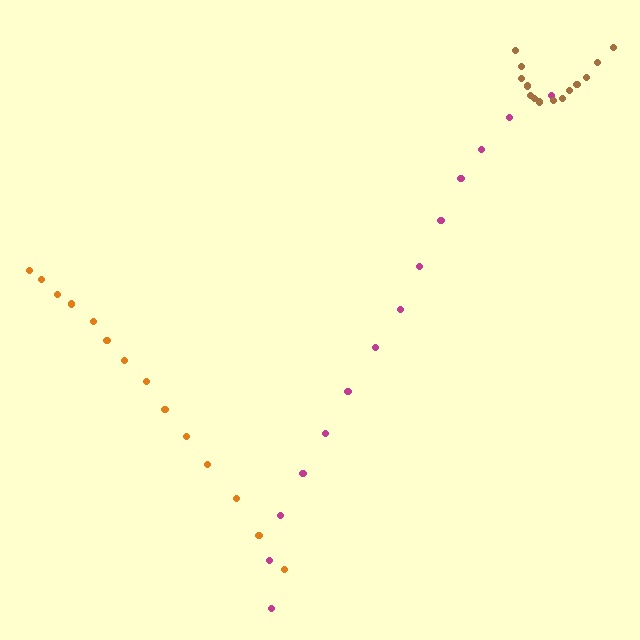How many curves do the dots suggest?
There are 3 distinct paths.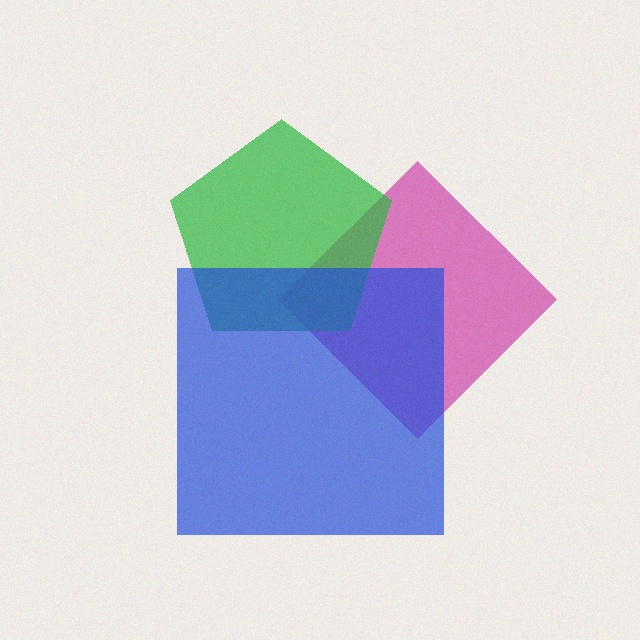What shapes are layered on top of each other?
The layered shapes are: a magenta diamond, a green pentagon, a blue square.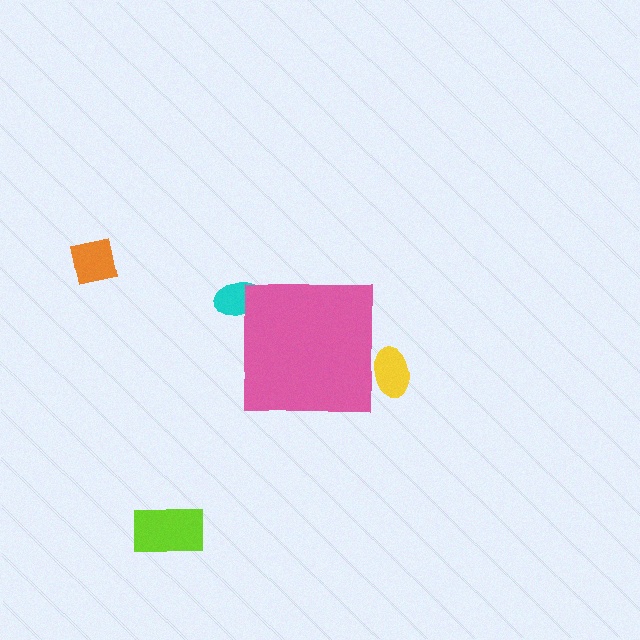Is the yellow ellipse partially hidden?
Yes, the yellow ellipse is partially hidden behind the pink square.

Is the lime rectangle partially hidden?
No, the lime rectangle is fully visible.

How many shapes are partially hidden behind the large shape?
2 shapes are partially hidden.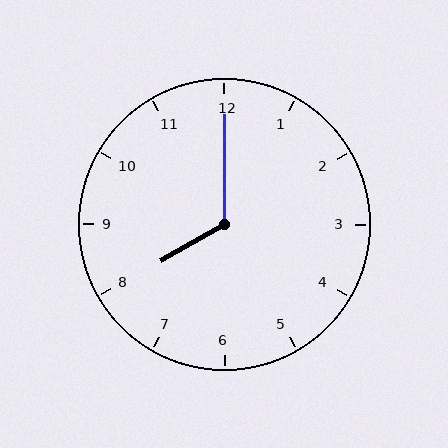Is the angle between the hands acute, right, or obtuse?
It is obtuse.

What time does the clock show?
8:00.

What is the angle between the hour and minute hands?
Approximately 120 degrees.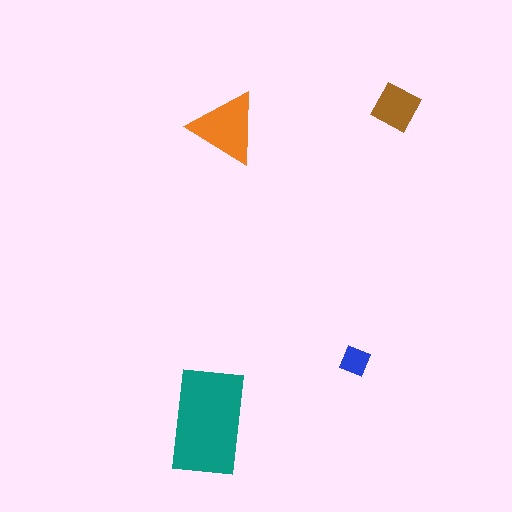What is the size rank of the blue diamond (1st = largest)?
4th.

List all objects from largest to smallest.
The teal rectangle, the orange triangle, the brown square, the blue diamond.